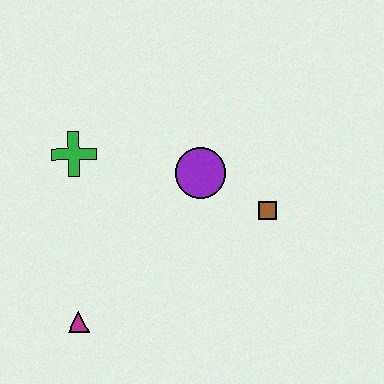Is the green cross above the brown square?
Yes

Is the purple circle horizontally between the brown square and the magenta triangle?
Yes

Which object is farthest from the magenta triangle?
The brown square is farthest from the magenta triangle.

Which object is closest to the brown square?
The purple circle is closest to the brown square.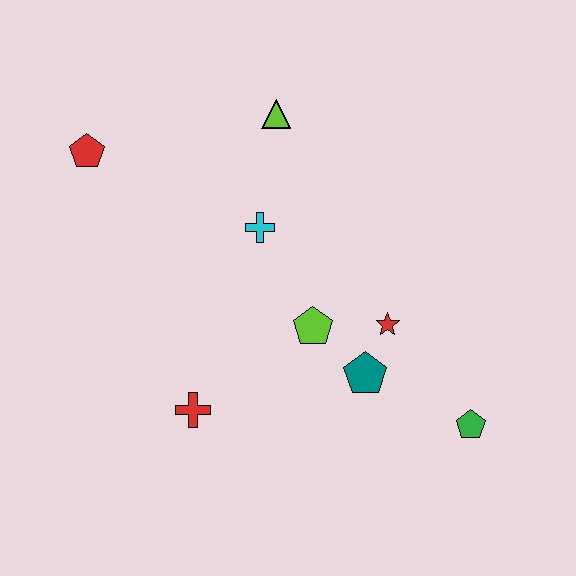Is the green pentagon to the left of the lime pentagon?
No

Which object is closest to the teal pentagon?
The red star is closest to the teal pentagon.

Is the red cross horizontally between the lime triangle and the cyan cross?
No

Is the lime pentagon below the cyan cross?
Yes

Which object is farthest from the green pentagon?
The red pentagon is farthest from the green pentagon.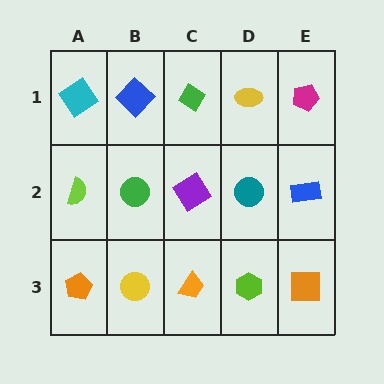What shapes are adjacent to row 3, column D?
A teal circle (row 2, column D), an orange trapezoid (row 3, column C), an orange square (row 3, column E).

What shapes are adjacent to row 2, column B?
A blue diamond (row 1, column B), a yellow circle (row 3, column B), a lime semicircle (row 2, column A), a purple diamond (row 2, column C).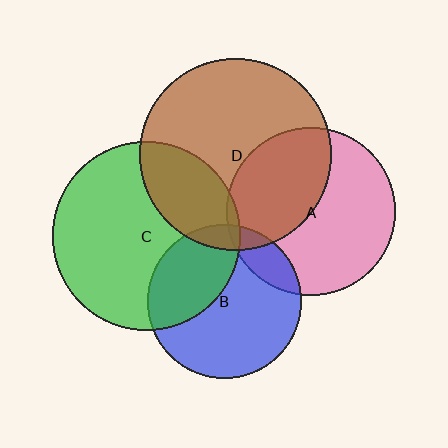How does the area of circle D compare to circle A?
Approximately 1.3 times.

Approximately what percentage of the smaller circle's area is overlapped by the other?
Approximately 25%.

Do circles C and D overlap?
Yes.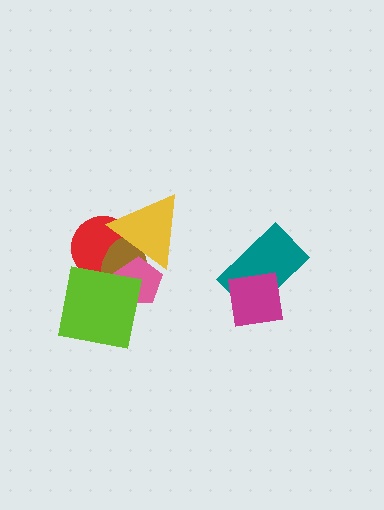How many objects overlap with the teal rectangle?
1 object overlaps with the teal rectangle.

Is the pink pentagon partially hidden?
Yes, it is partially covered by another shape.